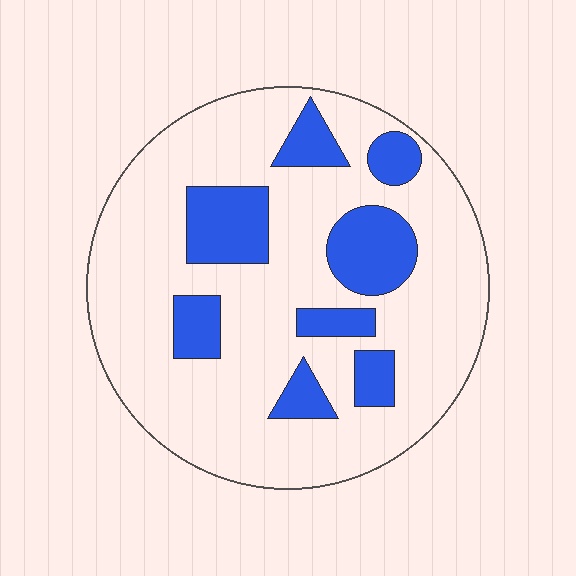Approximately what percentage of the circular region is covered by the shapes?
Approximately 20%.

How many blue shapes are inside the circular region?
8.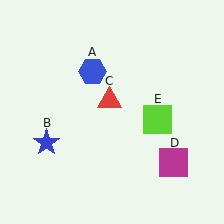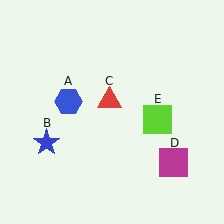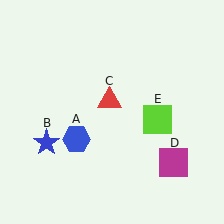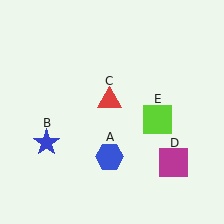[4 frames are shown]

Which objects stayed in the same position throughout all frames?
Blue star (object B) and red triangle (object C) and magenta square (object D) and lime square (object E) remained stationary.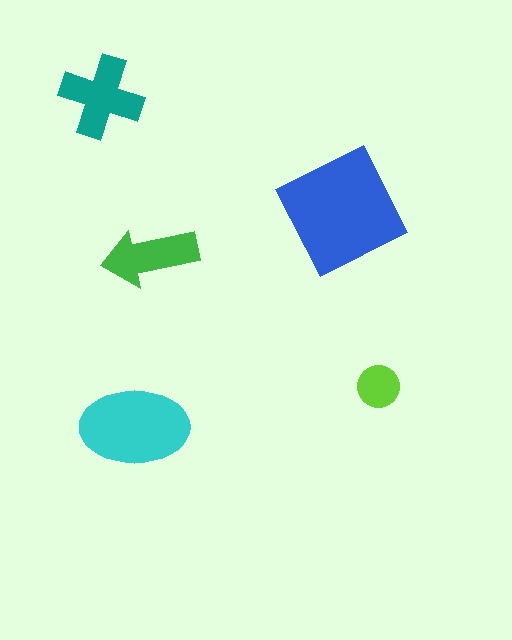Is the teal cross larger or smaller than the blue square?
Smaller.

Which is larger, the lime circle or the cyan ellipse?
The cyan ellipse.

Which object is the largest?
The blue square.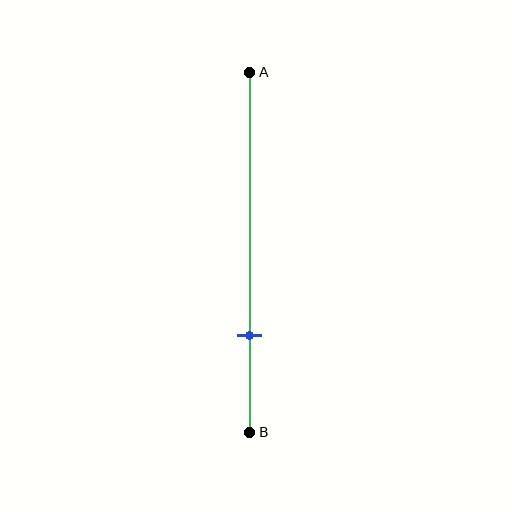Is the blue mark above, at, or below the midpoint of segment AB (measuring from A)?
The blue mark is below the midpoint of segment AB.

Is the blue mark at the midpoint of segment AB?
No, the mark is at about 75% from A, not at the 50% midpoint.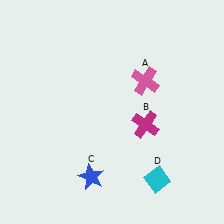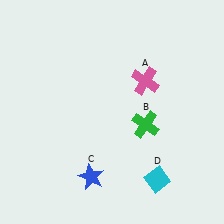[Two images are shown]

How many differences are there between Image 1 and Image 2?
There is 1 difference between the two images.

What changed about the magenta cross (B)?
In Image 1, B is magenta. In Image 2, it changed to green.